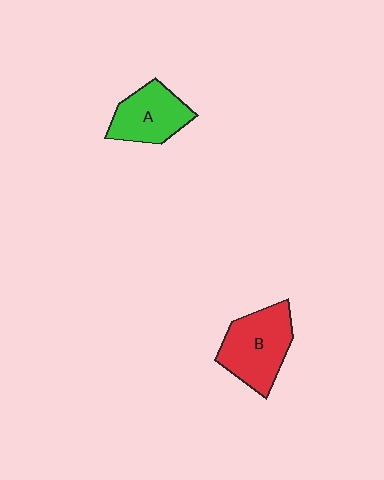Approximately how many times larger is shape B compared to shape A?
Approximately 1.3 times.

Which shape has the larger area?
Shape B (red).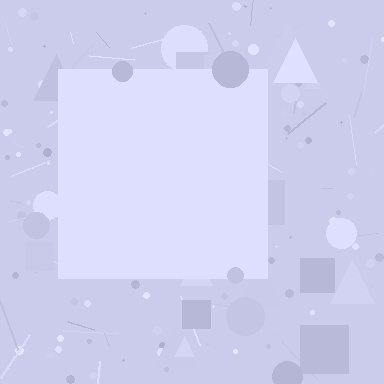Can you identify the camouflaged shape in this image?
The camouflaged shape is a square.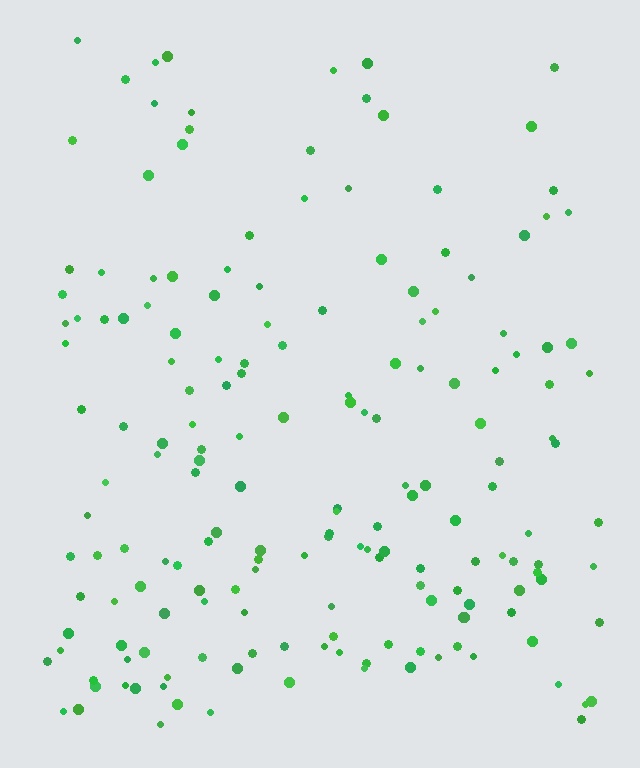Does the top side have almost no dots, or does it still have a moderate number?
Still a moderate number, just noticeably fewer than the bottom.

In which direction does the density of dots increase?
From top to bottom, with the bottom side densest.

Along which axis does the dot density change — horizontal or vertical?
Vertical.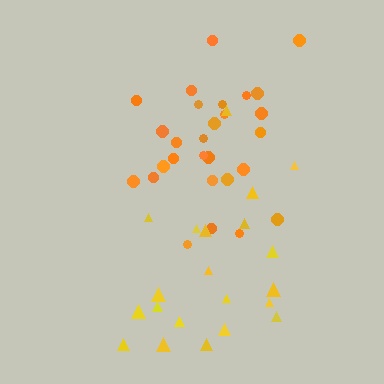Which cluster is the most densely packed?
Orange.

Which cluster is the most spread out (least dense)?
Yellow.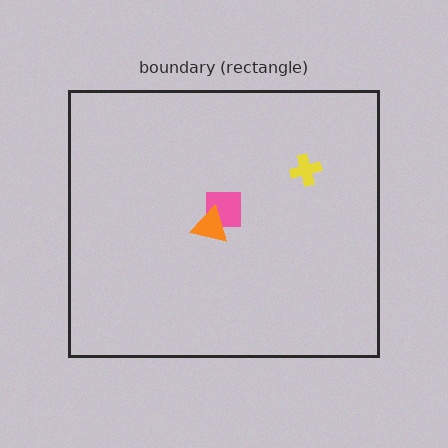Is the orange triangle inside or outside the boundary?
Inside.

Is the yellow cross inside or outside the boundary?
Inside.